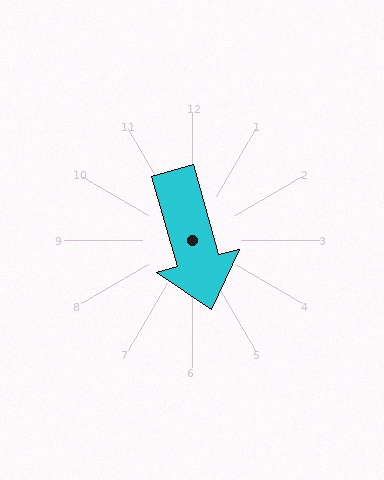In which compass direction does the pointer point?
South.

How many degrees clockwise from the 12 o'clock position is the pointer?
Approximately 164 degrees.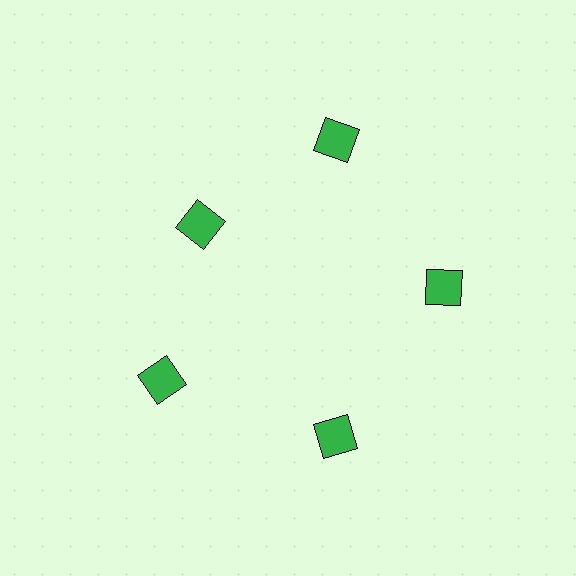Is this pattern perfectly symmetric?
No. The 5 green squares are arranged in a ring, but one element near the 10 o'clock position is pulled inward toward the center, breaking the 5-fold rotational symmetry.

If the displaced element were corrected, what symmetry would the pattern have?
It would have 5-fold rotational symmetry — the pattern would map onto itself every 72 degrees.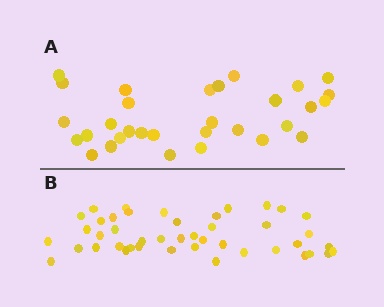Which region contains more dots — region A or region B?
Region B (the bottom region) has more dots.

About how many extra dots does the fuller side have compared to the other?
Region B has approximately 15 more dots than region A.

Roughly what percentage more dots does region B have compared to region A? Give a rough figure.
About 40% more.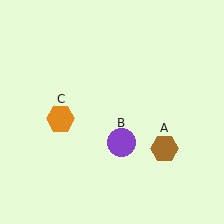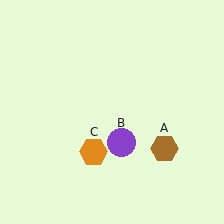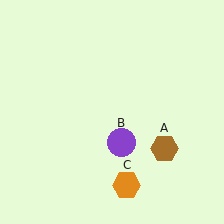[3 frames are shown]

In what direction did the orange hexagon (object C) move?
The orange hexagon (object C) moved down and to the right.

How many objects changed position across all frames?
1 object changed position: orange hexagon (object C).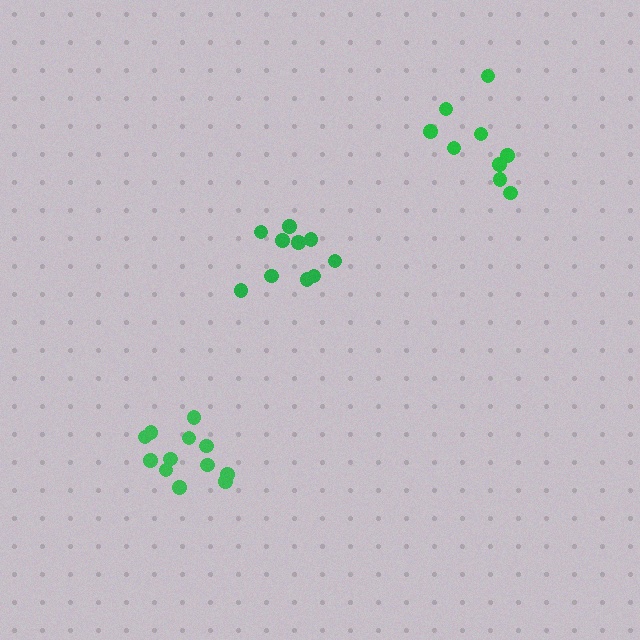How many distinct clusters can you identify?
There are 3 distinct clusters.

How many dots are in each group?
Group 1: 13 dots, Group 2: 9 dots, Group 3: 10 dots (32 total).